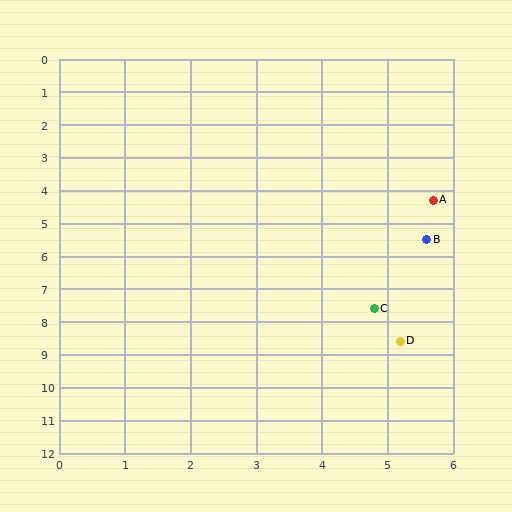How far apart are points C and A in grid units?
Points C and A are about 3.4 grid units apart.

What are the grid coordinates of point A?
Point A is at approximately (5.7, 4.3).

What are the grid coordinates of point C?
Point C is at approximately (4.8, 7.6).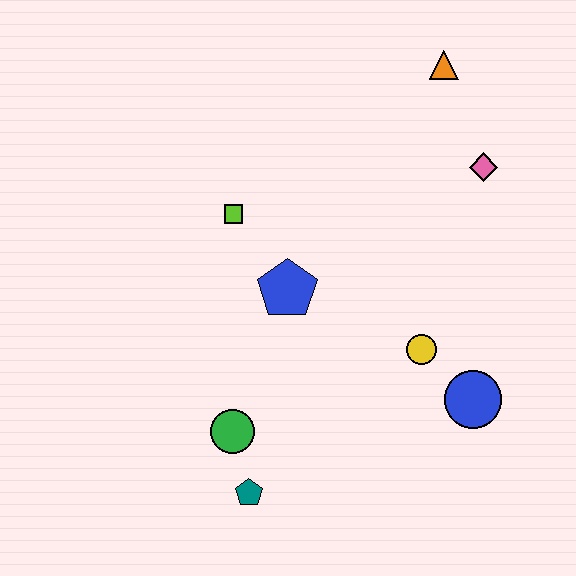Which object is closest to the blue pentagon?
The lime square is closest to the blue pentagon.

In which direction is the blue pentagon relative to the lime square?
The blue pentagon is below the lime square.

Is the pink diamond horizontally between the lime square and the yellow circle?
No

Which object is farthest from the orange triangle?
The teal pentagon is farthest from the orange triangle.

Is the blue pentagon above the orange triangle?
No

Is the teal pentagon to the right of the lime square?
Yes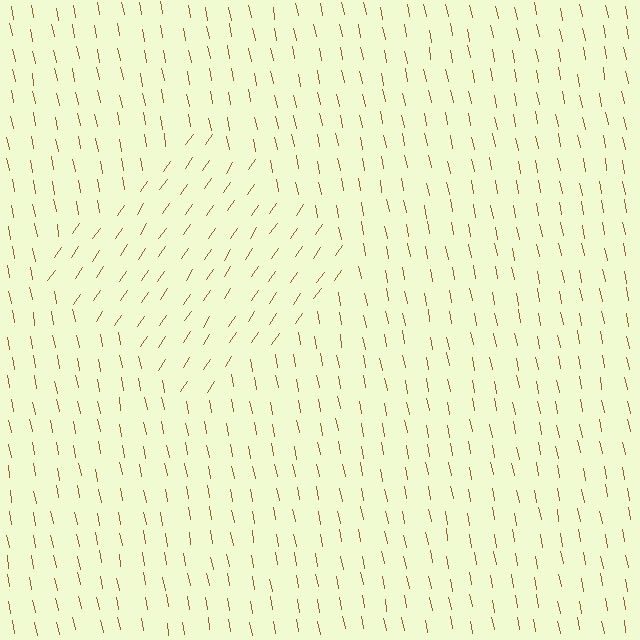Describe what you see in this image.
The image is filled with small brown line segments. A diamond region in the image has lines oriented differently from the surrounding lines, creating a visible texture boundary.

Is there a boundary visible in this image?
Yes, there is a texture boundary formed by a change in line orientation.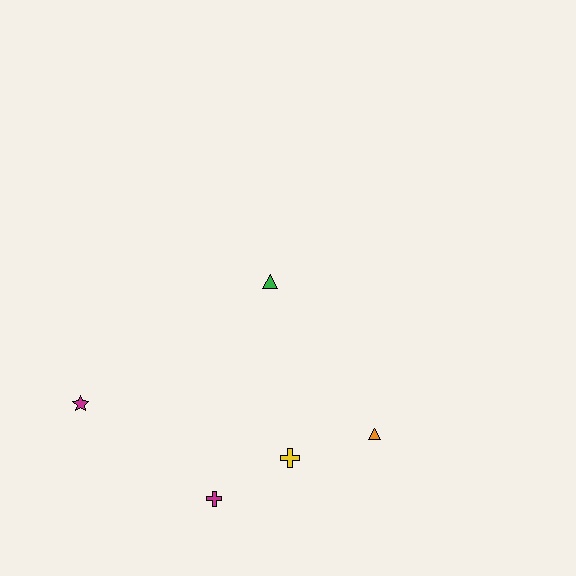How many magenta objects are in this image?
There are 2 magenta objects.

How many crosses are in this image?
There are 2 crosses.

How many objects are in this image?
There are 5 objects.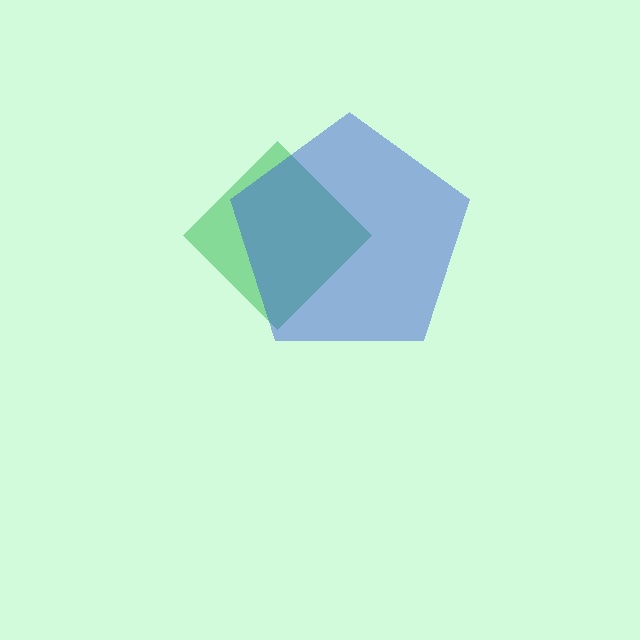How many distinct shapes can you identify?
There are 2 distinct shapes: a green diamond, a blue pentagon.